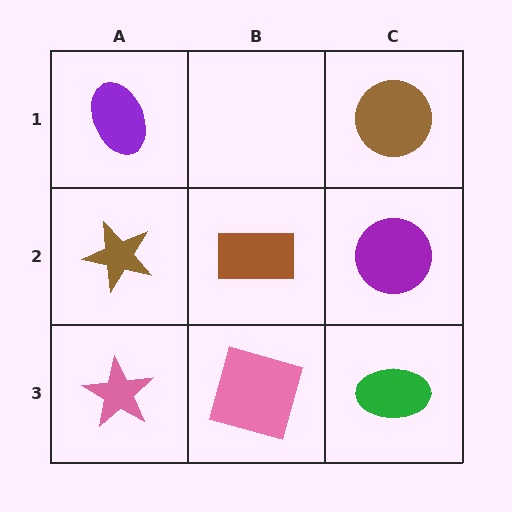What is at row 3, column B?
A pink square.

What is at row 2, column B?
A brown rectangle.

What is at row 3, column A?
A pink star.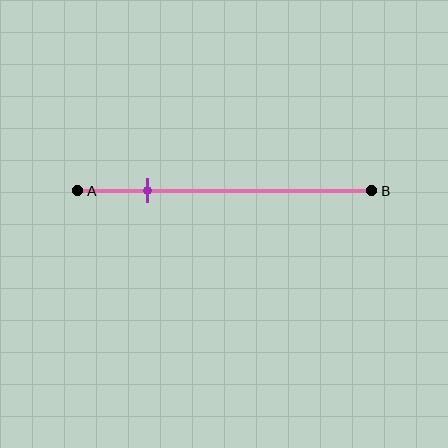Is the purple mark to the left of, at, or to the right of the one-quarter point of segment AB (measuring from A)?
The purple mark is approximately at the one-quarter point of segment AB.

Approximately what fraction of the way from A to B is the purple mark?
The purple mark is approximately 25% of the way from A to B.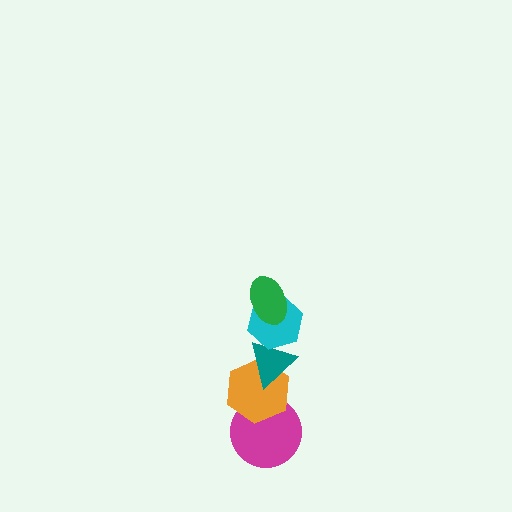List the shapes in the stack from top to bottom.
From top to bottom: the green ellipse, the cyan hexagon, the teal triangle, the orange hexagon, the magenta circle.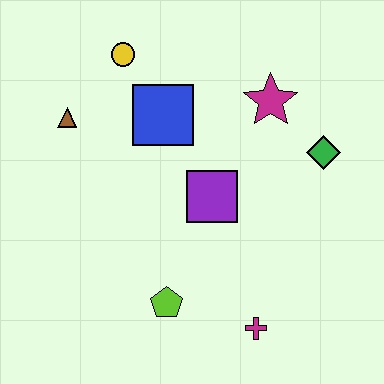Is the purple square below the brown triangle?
Yes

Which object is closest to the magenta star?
The green diamond is closest to the magenta star.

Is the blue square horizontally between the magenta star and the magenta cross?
No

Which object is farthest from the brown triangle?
The magenta cross is farthest from the brown triangle.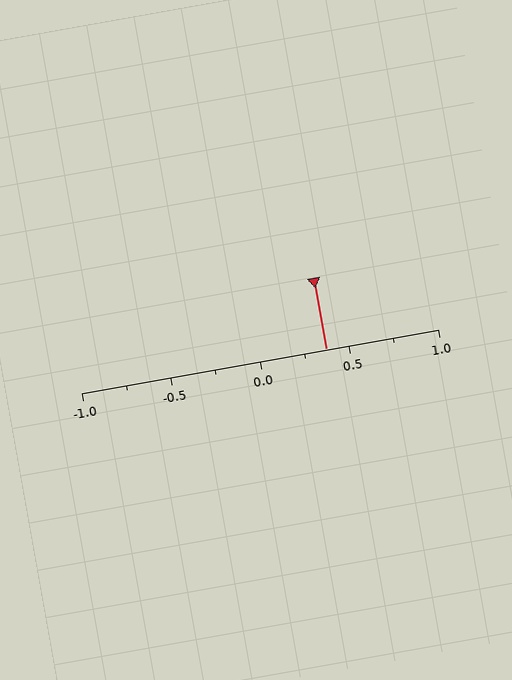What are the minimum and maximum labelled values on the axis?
The axis runs from -1.0 to 1.0.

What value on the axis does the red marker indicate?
The marker indicates approximately 0.38.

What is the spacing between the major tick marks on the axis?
The major ticks are spaced 0.5 apart.